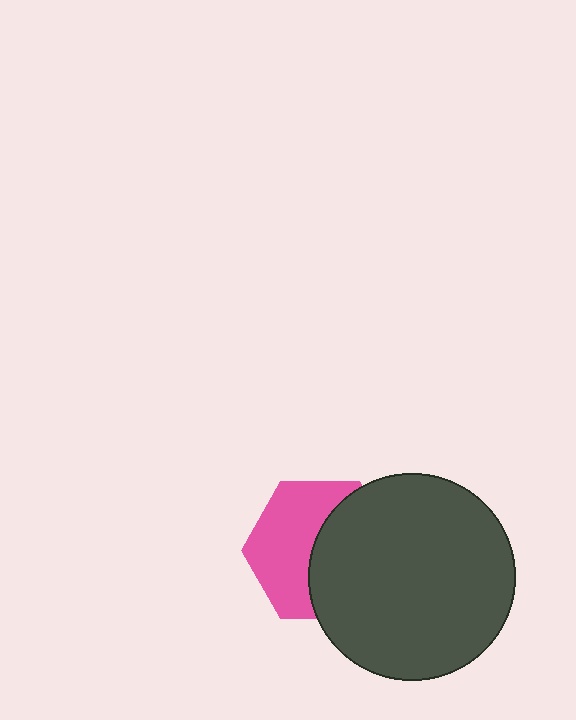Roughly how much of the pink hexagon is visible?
About half of it is visible (roughly 51%).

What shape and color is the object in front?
The object in front is a dark gray circle.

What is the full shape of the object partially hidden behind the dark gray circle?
The partially hidden object is a pink hexagon.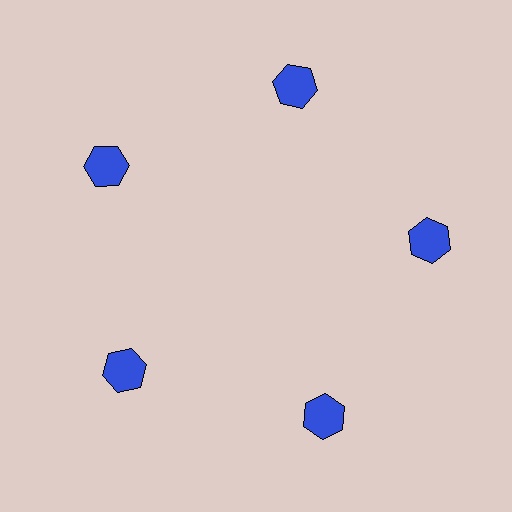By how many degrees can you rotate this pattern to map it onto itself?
The pattern maps onto itself every 72 degrees of rotation.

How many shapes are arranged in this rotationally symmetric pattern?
There are 5 shapes, arranged in 5 groups of 1.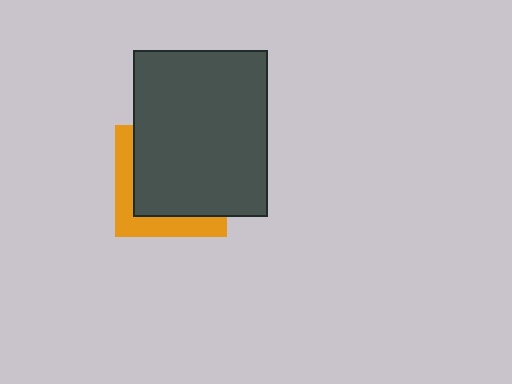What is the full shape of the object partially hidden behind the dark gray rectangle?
The partially hidden object is an orange square.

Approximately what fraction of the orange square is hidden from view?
Roughly 69% of the orange square is hidden behind the dark gray rectangle.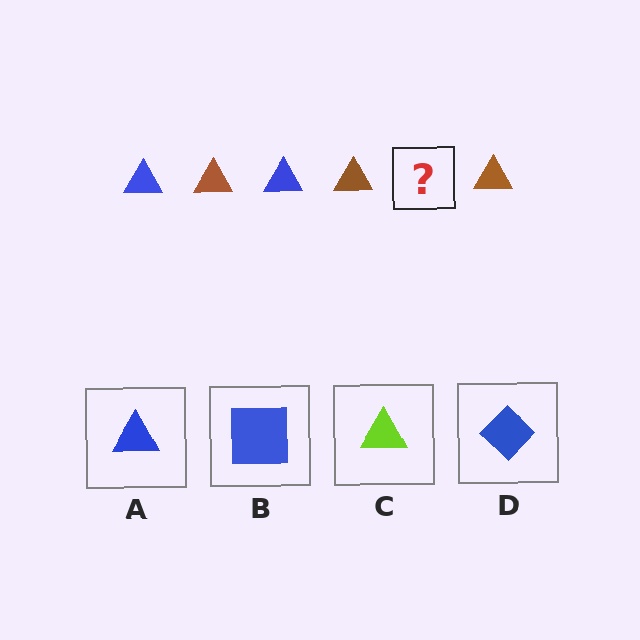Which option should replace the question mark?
Option A.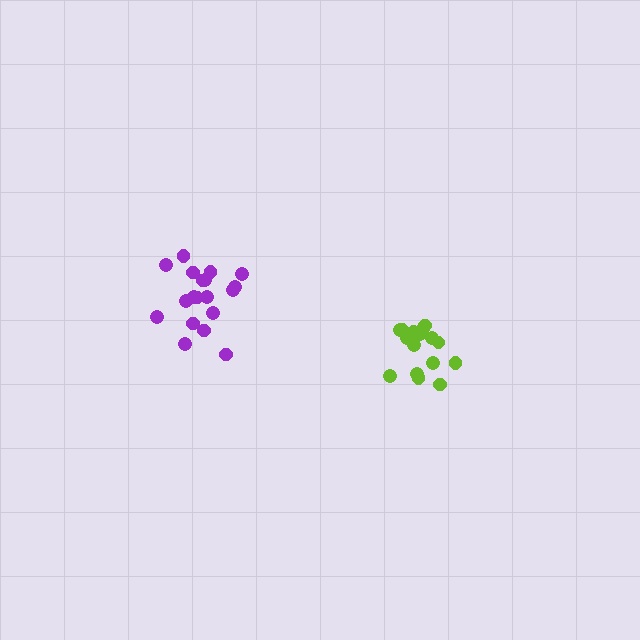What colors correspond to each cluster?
The clusters are colored: purple, lime.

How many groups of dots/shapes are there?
There are 2 groups.